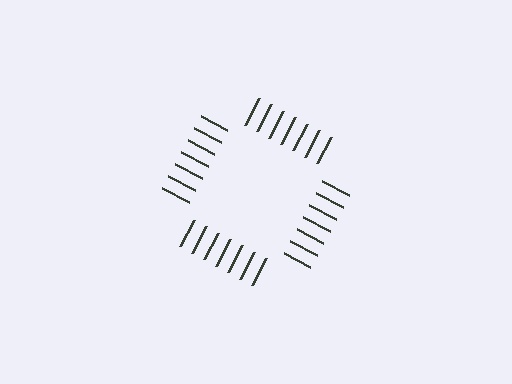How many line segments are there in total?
28 — 7 along each of the 4 edges.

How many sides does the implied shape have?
4 sides — the line-ends trace a square.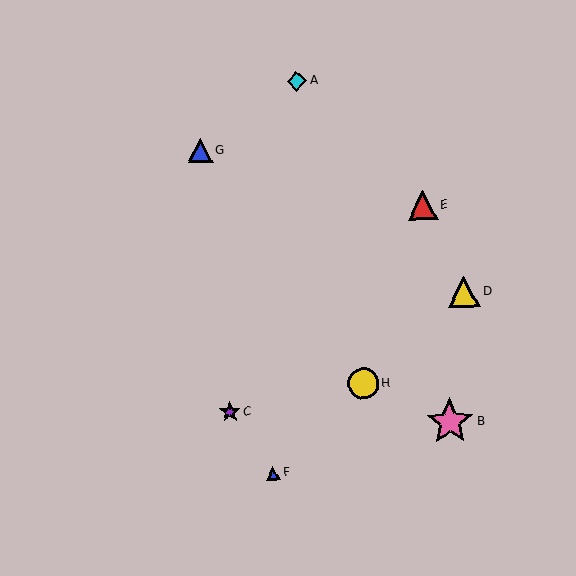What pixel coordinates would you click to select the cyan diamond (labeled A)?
Click at (297, 81) to select the cyan diamond A.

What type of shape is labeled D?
Shape D is a yellow triangle.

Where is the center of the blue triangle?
The center of the blue triangle is at (273, 473).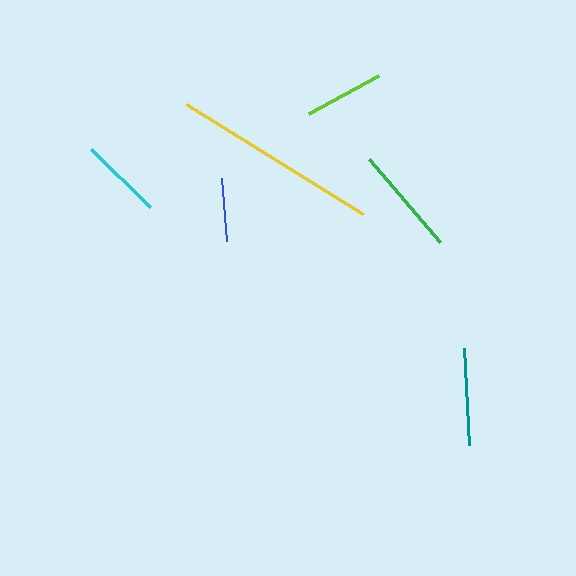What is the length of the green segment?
The green segment is approximately 109 pixels long.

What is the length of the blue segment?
The blue segment is approximately 63 pixels long.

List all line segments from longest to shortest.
From longest to shortest: yellow, green, teal, cyan, lime, blue.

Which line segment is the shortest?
The blue line is the shortest at approximately 63 pixels.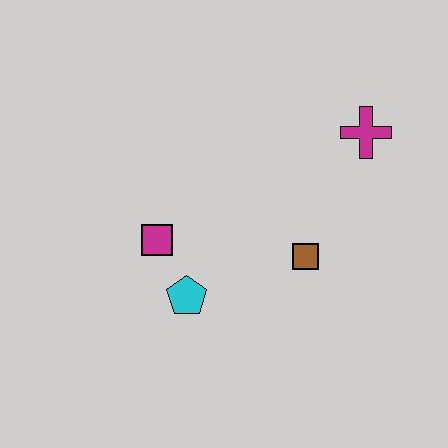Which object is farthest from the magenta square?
The magenta cross is farthest from the magenta square.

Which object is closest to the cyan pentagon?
The magenta square is closest to the cyan pentagon.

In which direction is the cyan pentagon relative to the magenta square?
The cyan pentagon is below the magenta square.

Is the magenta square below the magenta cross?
Yes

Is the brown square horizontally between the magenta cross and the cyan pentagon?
Yes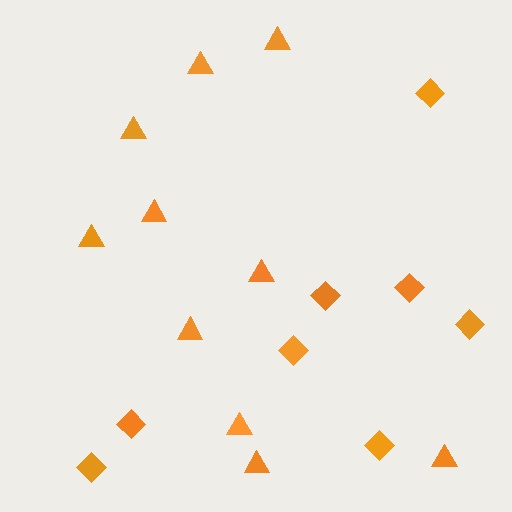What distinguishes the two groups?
There are 2 groups: one group of triangles (10) and one group of diamonds (8).